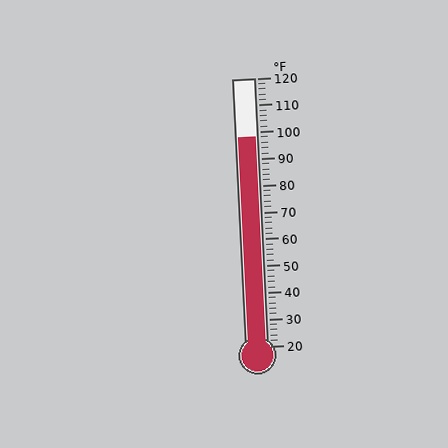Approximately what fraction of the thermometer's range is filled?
The thermometer is filled to approximately 80% of its range.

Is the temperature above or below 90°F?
The temperature is above 90°F.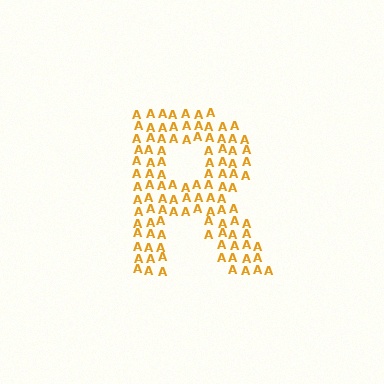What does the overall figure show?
The overall figure shows the letter R.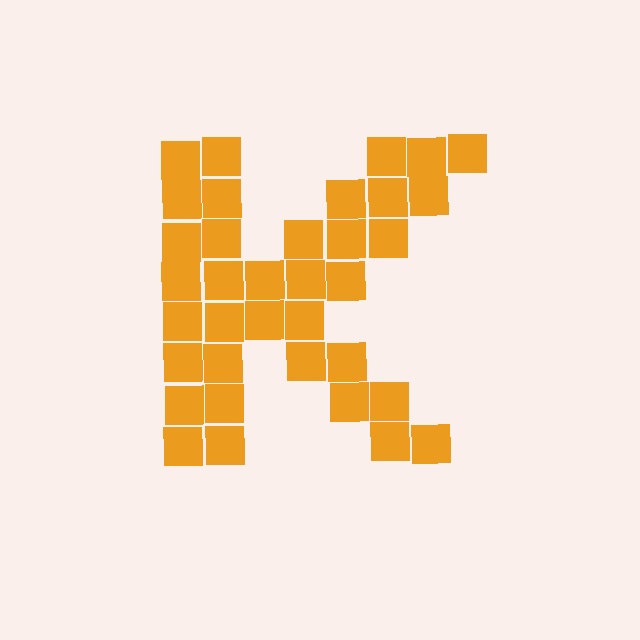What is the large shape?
The large shape is the letter K.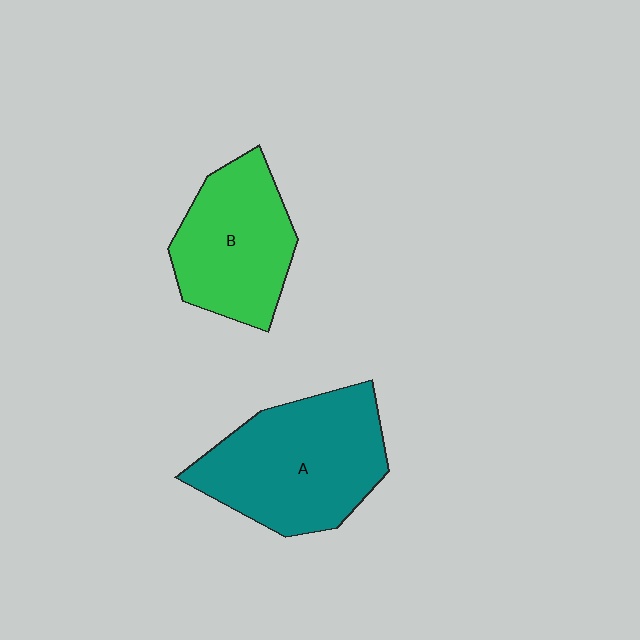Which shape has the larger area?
Shape A (teal).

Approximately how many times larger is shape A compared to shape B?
Approximately 1.3 times.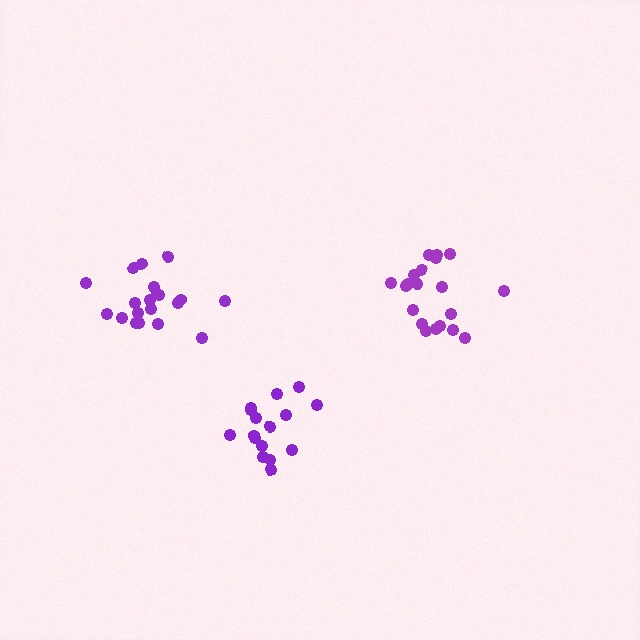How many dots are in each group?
Group 1: 20 dots, Group 2: 16 dots, Group 3: 20 dots (56 total).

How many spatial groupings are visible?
There are 3 spatial groupings.